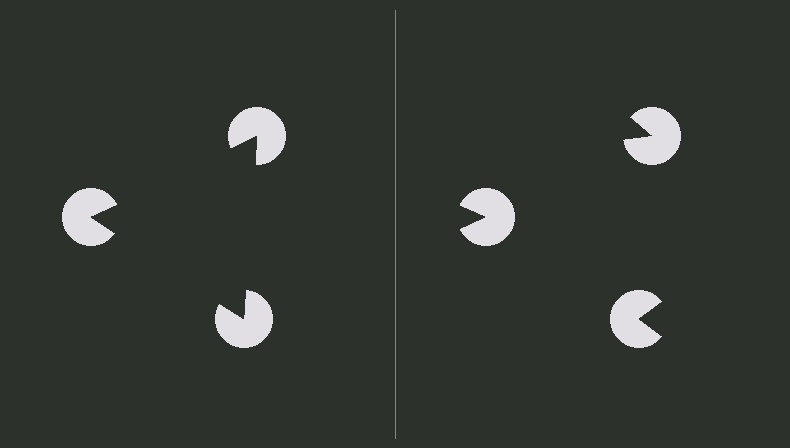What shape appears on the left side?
An illusory triangle.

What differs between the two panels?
The pac-man discs are positioned identically on both sides; only the wedge orientations differ. On the left they align to a triangle; on the right they are misaligned.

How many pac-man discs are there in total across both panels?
6 — 3 on each side.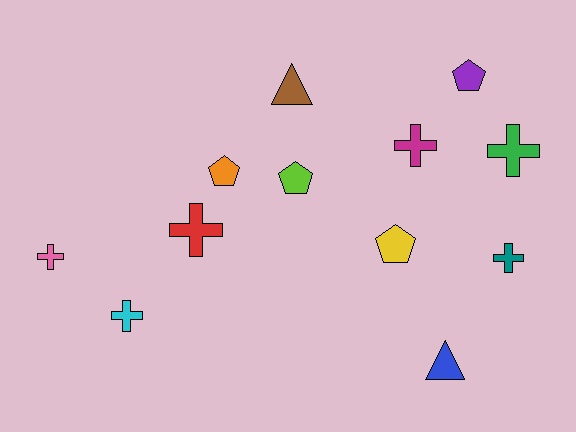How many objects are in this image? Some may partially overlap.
There are 12 objects.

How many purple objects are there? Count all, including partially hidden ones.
There is 1 purple object.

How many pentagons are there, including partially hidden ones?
There are 4 pentagons.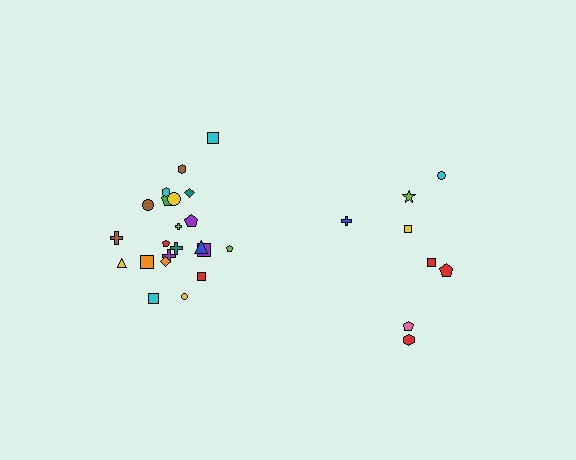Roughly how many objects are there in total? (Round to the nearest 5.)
Roughly 30 objects in total.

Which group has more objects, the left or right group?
The left group.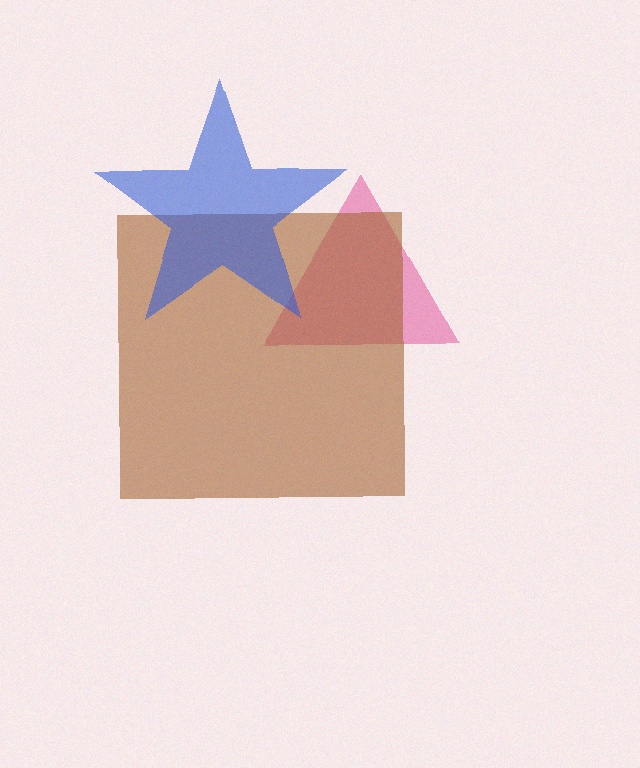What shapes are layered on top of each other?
The layered shapes are: a pink triangle, a brown square, a blue star.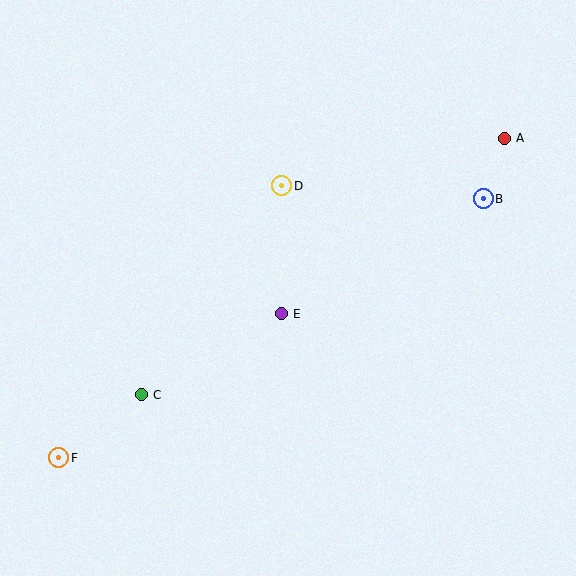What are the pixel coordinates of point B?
Point B is at (483, 199).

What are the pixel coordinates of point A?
Point A is at (504, 138).